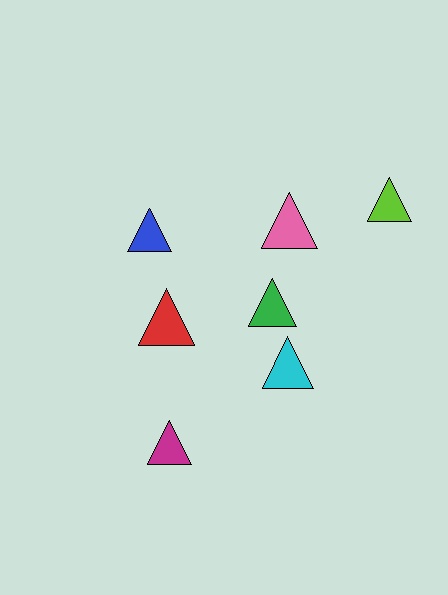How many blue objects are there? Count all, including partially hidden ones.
There is 1 blue object.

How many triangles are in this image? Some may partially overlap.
There are 7 triangles.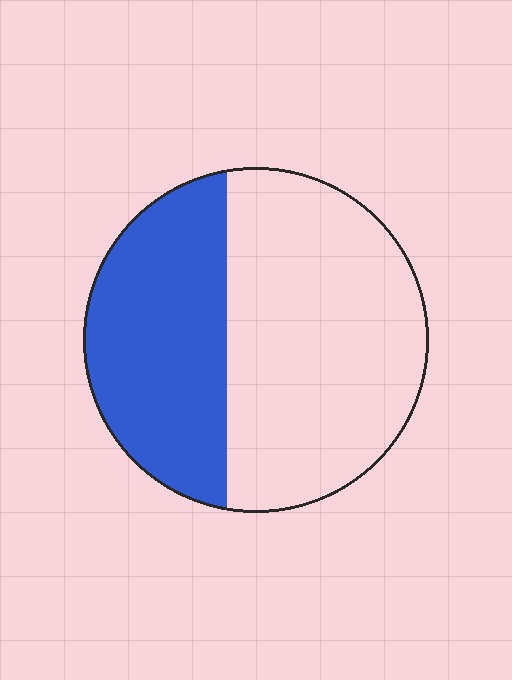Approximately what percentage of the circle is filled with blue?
Approximately 40%.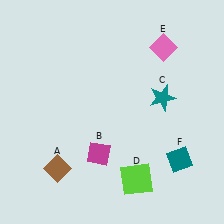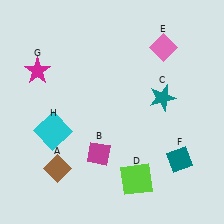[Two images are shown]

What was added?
A magenta star (G), a cyan square (H) were added in Image 2.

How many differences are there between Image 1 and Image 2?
There are 2 differences between the two images.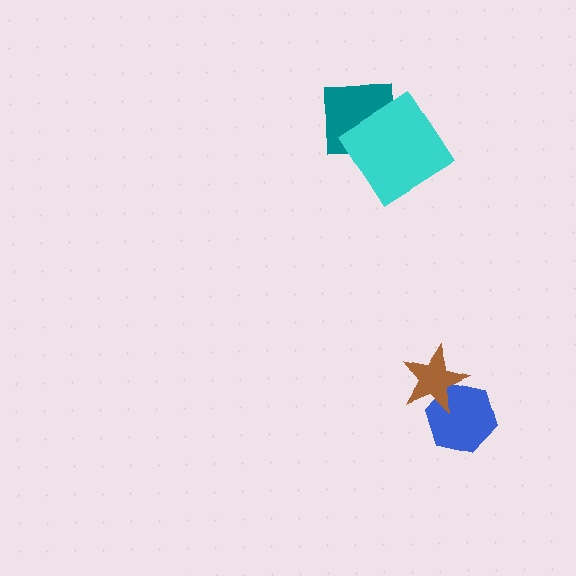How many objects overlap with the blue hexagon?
1 object overlaps with the blue hexagon.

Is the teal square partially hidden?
Yes, it is partially covered by another shape.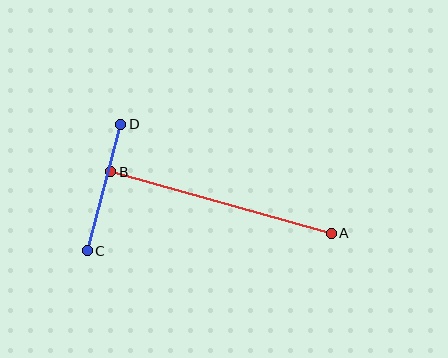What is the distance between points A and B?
The distance is approximately 229 pixels.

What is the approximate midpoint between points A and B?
The midpoint is at approximately (221, 202) pixels.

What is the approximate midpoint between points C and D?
The midpoint is at approximately (104, 187) pixels.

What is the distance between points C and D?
The distance is approximately 131 pixels.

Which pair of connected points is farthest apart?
Points A and B are farthest apart.